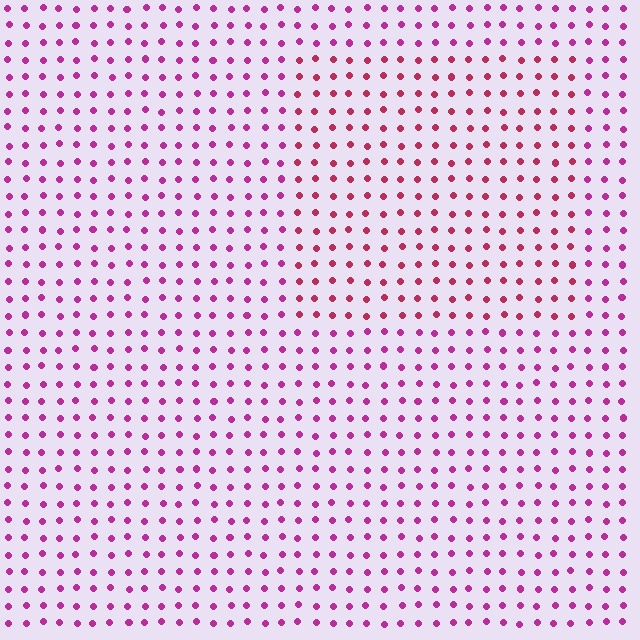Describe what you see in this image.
The image is filled with small magenta elements in a uniform arrangement. A rectangle-shaped region is visible where the elements are tinted to a slightly different hue, forming a subtle color boundary.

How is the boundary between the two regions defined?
The boundary is defined purely by a slight shift in hue (about 27 degrees). Spacing, size, and orientation are identical on both sides.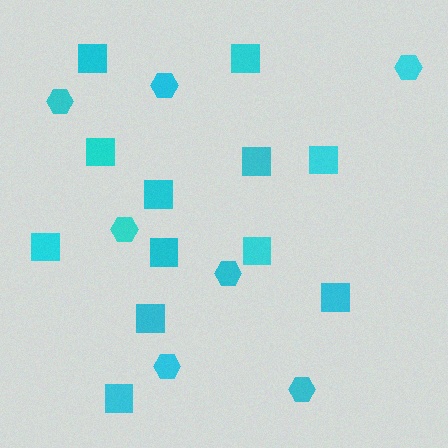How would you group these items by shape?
There are 2 groups: one group of squares (12) and one group of hexagons (7).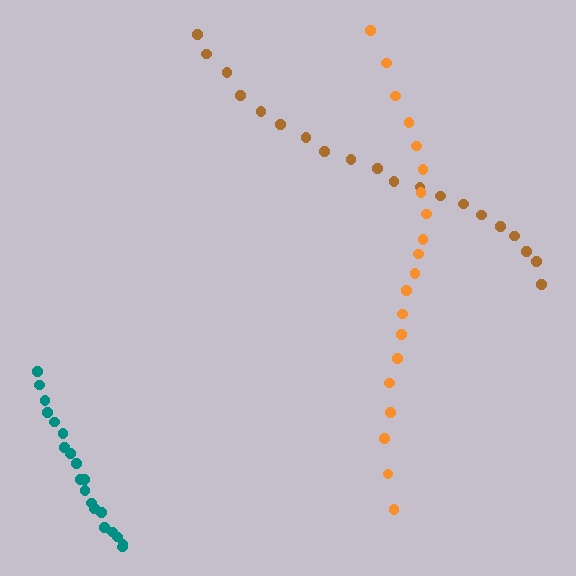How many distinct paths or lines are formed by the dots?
There are 3 distinct paths.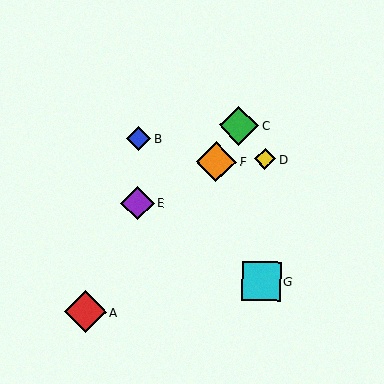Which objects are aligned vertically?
Objects B, E are aligned vertically.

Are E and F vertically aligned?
No, E is at x≈137 and F is at x≈216.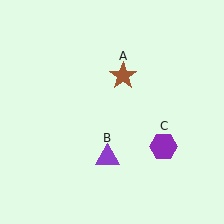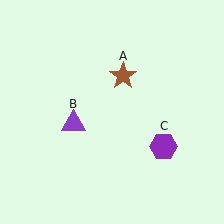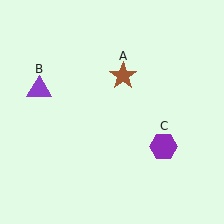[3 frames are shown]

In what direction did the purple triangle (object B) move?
The purple triangle (object B) moved up and to the left.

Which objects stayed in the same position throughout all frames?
Brown star (object A) and purple hexagon (object C) remained stationary.